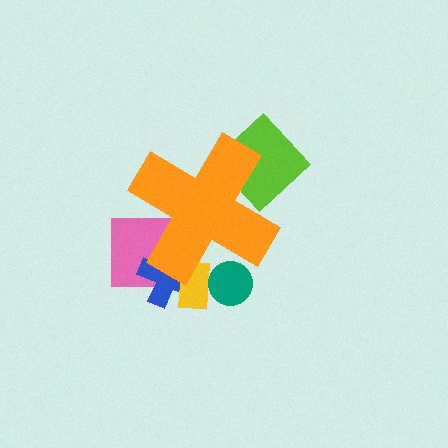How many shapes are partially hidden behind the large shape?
5 shapes are partially hidden.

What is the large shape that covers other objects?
An orange cross.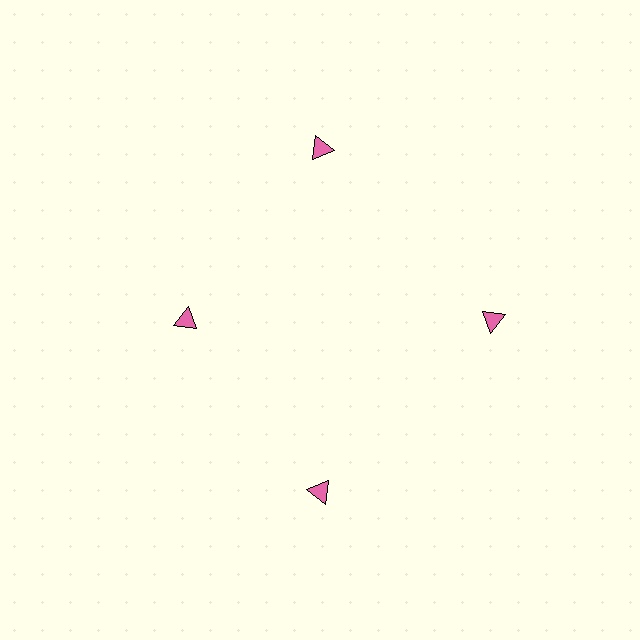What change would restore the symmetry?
The symmetry would be restored by moving it outward, back onto the ring so that all 4 triangles sit at equal angles and equal distance from the center.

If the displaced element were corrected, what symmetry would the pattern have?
It would have 4-fold rotational symmetry — the pattern would map onto itself every 90 degrees.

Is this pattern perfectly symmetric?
No. The 4 pink triangles are arranged in a ring, but one element near the 9 o'clock position is pulled inward toward the center, breaking the 4-fold rotational symmetry.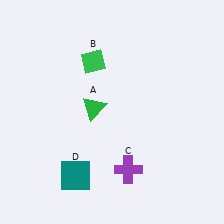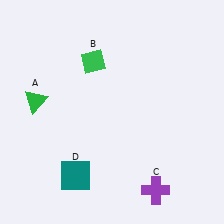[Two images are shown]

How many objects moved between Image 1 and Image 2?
2 objects moved between the two images.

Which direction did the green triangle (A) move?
The green triangle (A) moved left.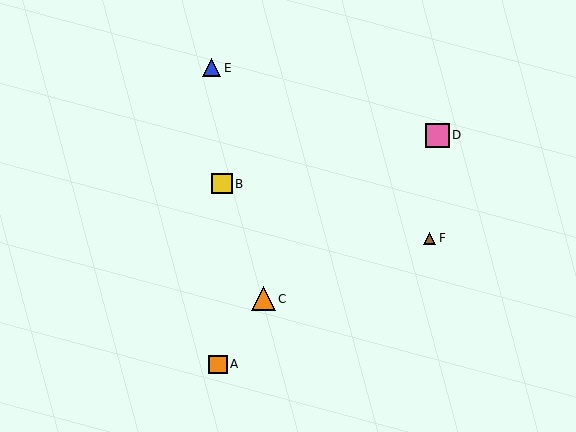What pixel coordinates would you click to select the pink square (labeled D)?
Click at (437, 135) to select the pink square D.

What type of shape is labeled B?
Shape B is a yellow square.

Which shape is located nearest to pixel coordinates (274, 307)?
The orange triangle (labeled C) at (263, 299) is nearest to that location.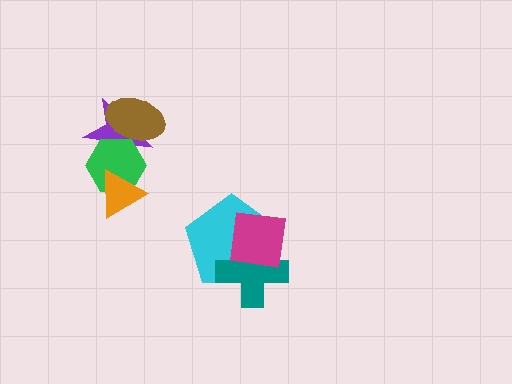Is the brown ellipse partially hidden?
No, no other shape covers it.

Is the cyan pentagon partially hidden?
Yes, it is partially covered by another shape.